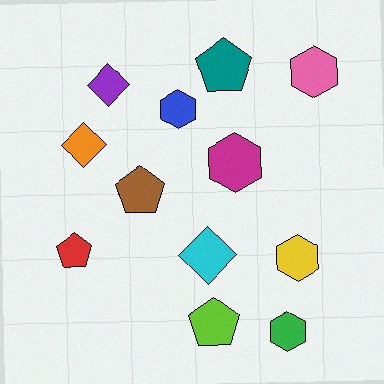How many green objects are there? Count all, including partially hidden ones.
There is 1 green object.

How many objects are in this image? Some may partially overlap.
There are 12 objects.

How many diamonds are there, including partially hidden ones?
There are 3 diamonds.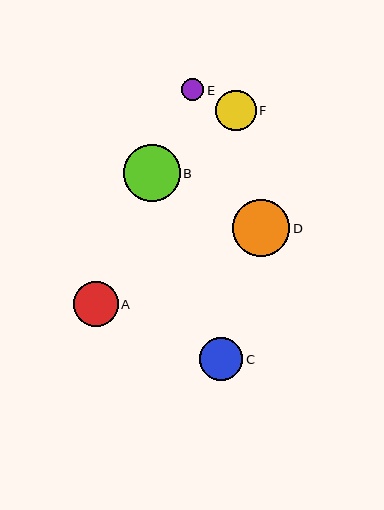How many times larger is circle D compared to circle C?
Circle D is approximately 1.3 times the size of circle C.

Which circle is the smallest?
Circle E is the smallest with a size of approximately 22 pixels.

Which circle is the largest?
Circle D is the largest with a size of approximately 57 pixels.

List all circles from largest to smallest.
From largest to smallest: D, B, A, C, F, E.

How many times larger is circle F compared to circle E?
Circle F is approximately 1.8 times the size of circle E.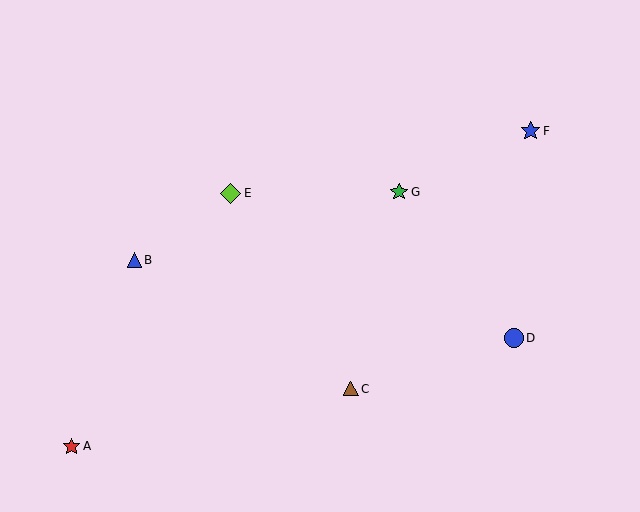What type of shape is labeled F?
Shape F is a blue star.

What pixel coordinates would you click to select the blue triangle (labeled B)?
Click at (134, 260) to select the blue triangle B.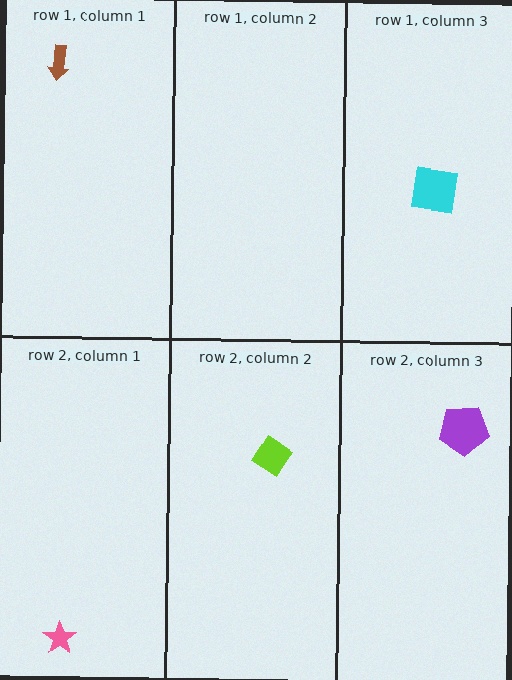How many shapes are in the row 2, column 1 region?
1.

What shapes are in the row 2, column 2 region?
The lime diamond.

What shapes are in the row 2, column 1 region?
The pink star.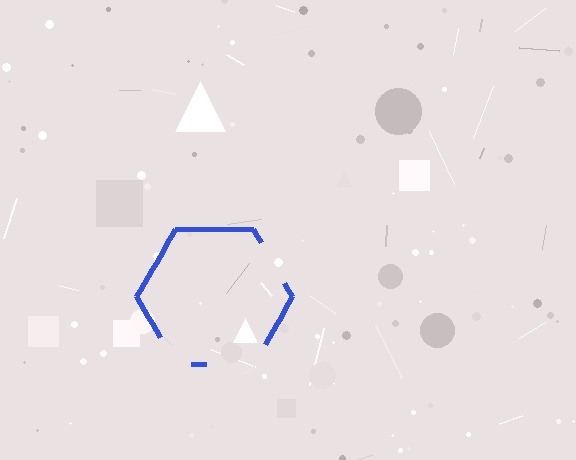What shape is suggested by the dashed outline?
The dashed outline suggests a hexagon.